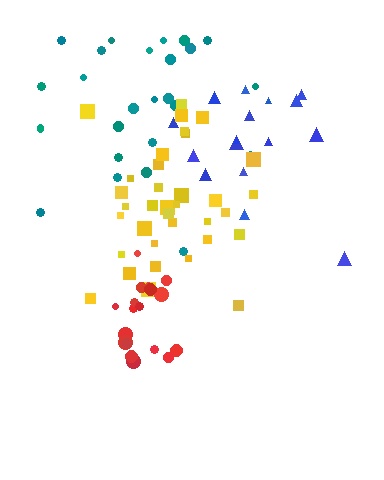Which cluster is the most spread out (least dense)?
Blue.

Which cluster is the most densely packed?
Red.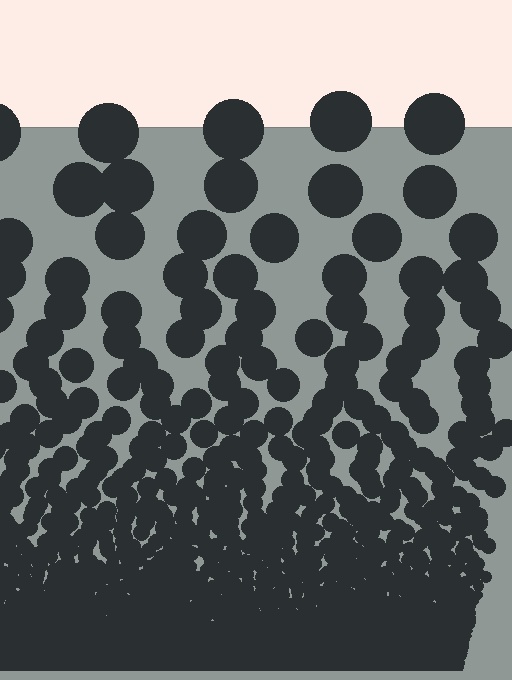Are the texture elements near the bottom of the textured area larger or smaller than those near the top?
Smaller. The gradient is inverted — elements near the bottom are smaller and denser.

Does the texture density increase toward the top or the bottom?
Density increases toward the bottom.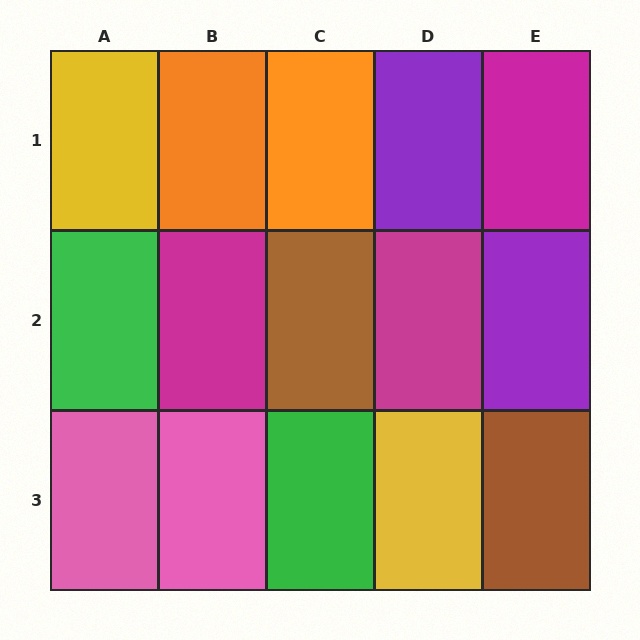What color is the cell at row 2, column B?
Magenta.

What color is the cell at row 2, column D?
Magenta.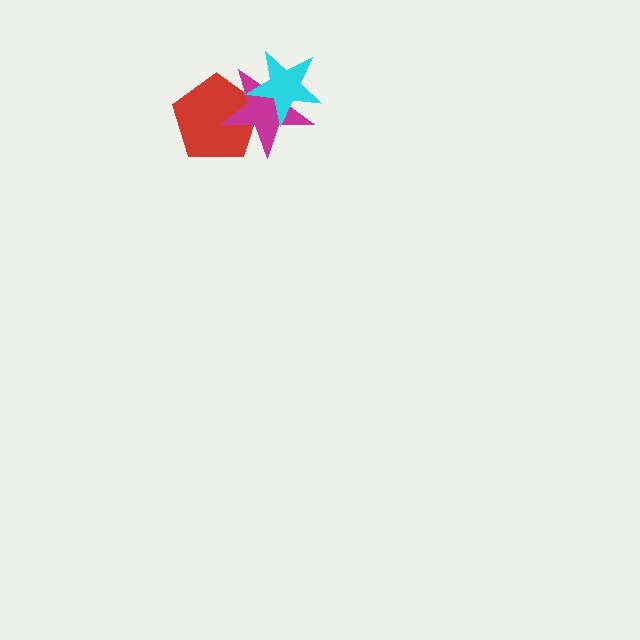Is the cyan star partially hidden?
No, no other shape covers it.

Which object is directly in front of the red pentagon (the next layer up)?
The magenta star is directly in front of the red pentagon.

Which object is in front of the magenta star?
The cyan star is in front of the magenta star.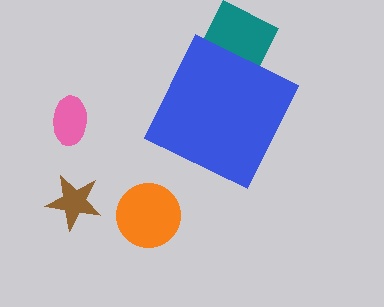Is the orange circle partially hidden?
No, the orange circle is fully visible.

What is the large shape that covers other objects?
A blue diamond.